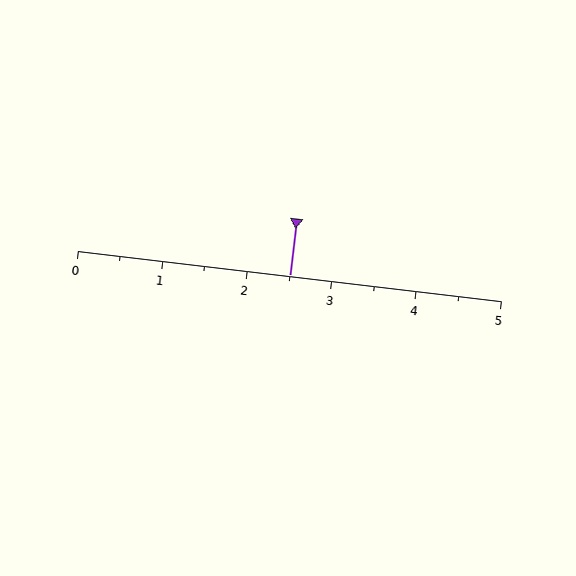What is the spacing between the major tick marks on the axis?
The major ticks are spaced 1 apart.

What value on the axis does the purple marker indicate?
The marker indicates approximately 2.5.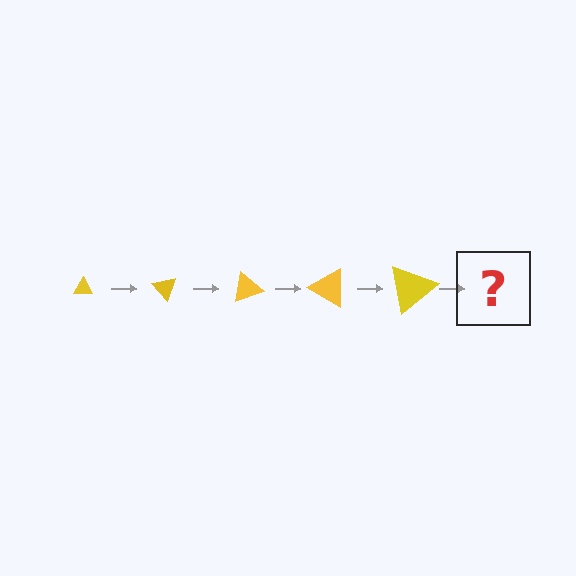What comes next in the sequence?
The next element should be a triangle, larger than the previous one and rotated 250 degrees from the start.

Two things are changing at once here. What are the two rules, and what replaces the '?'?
The two rules are that the triangle grows larger each step and it rotates 50 degrees each step. The '?' should be a triangle, larger than the previous one and rotated 250 degrees from the start.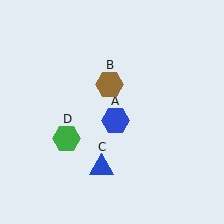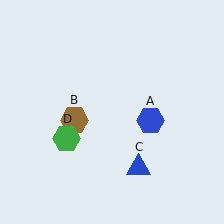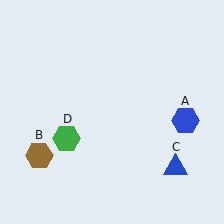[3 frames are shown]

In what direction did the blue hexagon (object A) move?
The blue hexagon (object A) moved right.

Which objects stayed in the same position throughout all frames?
Green hexagon (object D) remained stationary.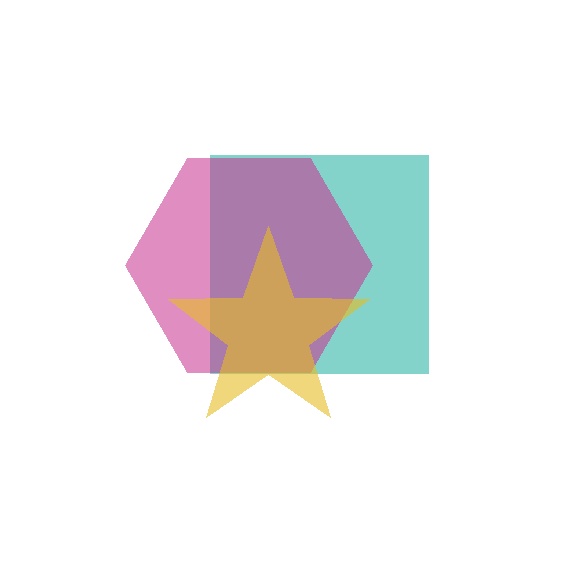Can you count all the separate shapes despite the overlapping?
Yes, there are 3 separate shapes.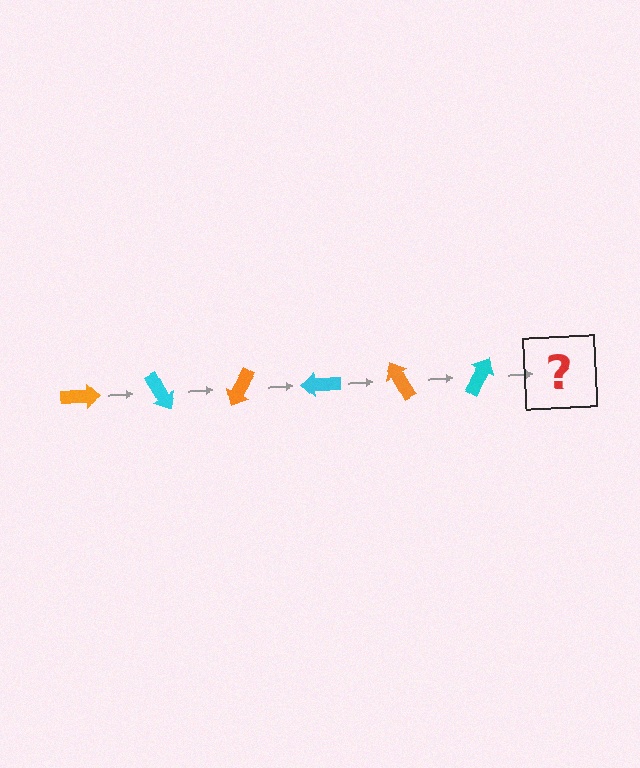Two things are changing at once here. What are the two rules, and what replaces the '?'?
The two rules are that it rotates 60 degrees each step and the color cycles through orange and cyan. The '?' should be an orange arrow, rotated 360 degrees from the start.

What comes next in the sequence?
The next element should be an orange arrow, rotated 360 degrees from the start.